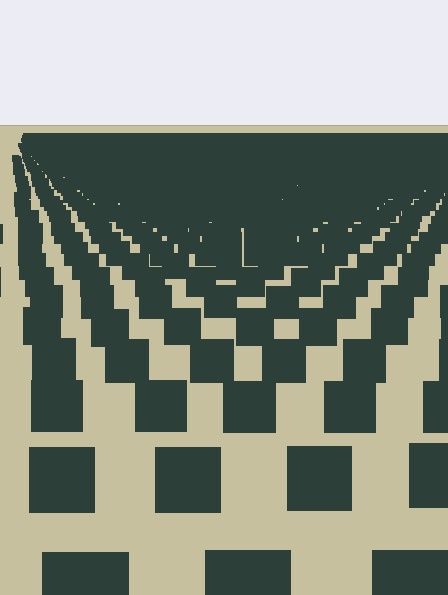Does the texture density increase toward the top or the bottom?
Density increases toward the top.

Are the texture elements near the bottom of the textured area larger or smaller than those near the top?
Larger. Near the bottom, elements are closer to the viewer and appear at a bigger on-screen size.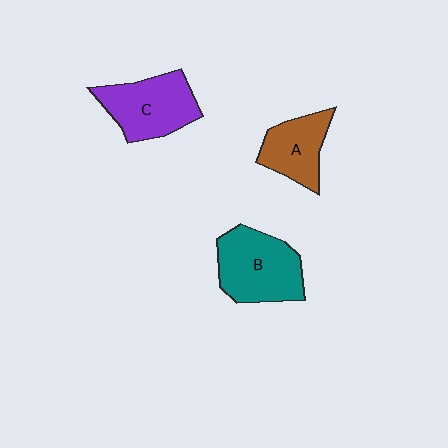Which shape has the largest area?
Shape B (teal).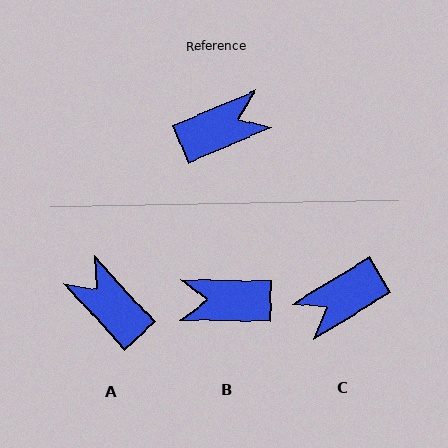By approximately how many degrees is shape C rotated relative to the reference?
Approximately 172 degrees clockwise.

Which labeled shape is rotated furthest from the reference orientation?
C, about 172 degrees away.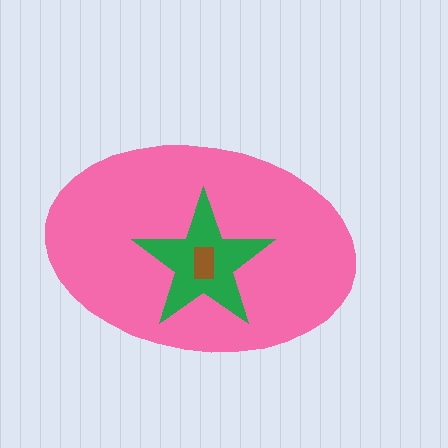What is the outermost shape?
The pink ellipse.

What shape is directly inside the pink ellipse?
The green star.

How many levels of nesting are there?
3.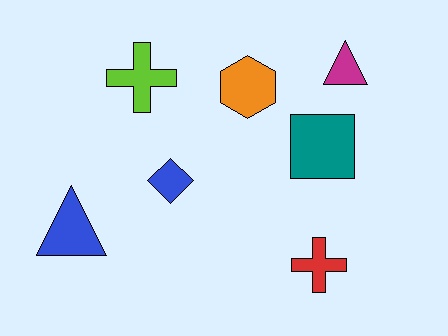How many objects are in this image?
There are 7 objects.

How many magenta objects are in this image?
There is 1 magenta object.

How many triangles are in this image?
There are 2 triangles.